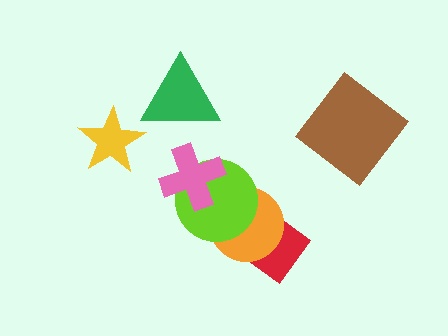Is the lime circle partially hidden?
Yes, it is partially covered by another shape.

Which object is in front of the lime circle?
The pink cross is in front of the lime circle.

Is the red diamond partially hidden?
Yes, it is partially covered by another shape.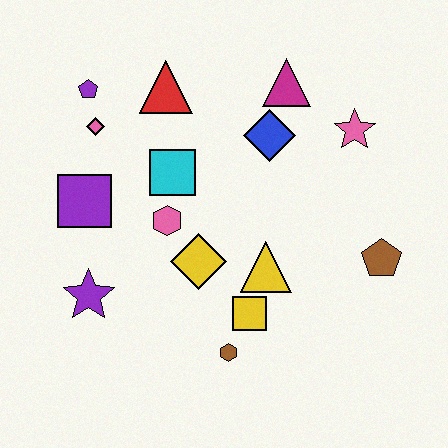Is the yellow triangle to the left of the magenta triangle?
Yes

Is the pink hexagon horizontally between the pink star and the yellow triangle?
No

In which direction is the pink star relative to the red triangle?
The pink star is to the right of the red triangle.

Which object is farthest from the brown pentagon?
The purple pentagon is farthest from the brown pentagon.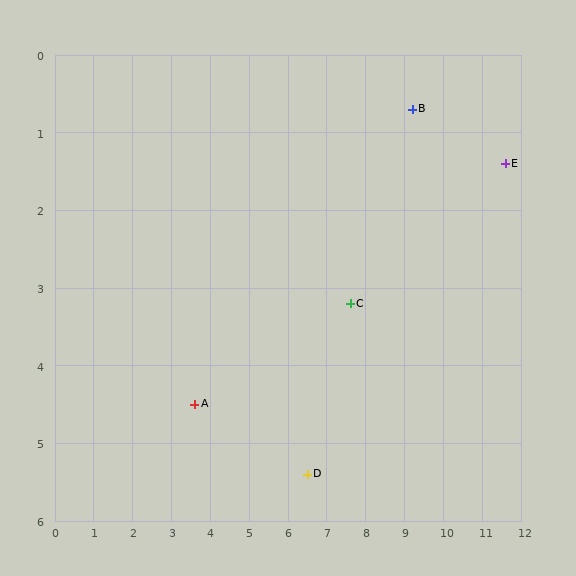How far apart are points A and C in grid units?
Points A and C are about 4.2 grid units apart.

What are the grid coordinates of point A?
Point A is at approximately (3.6, 4.5).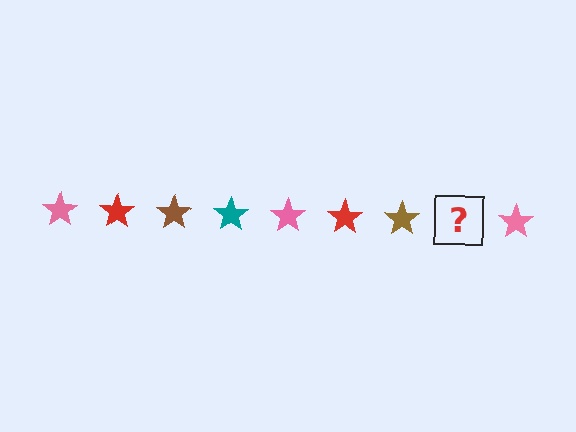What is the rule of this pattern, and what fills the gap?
The rule is that the pattern cycles through pink, red, brown, teal stars. The gap should be filled with a teal star.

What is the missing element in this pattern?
The missing element is a teal star.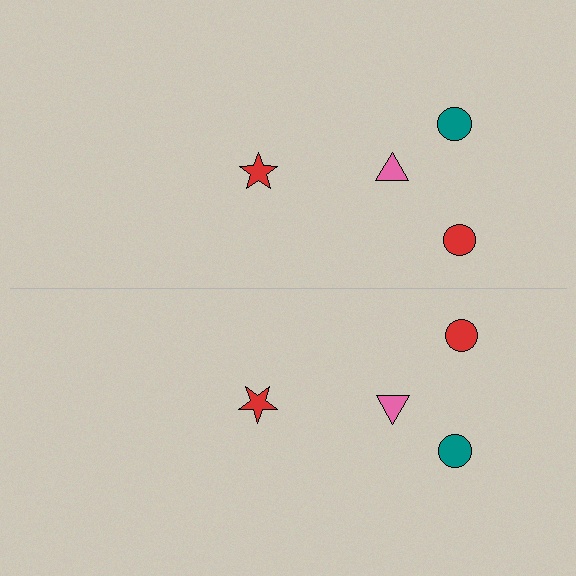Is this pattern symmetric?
Yes, this pattern has bilateral (reflection) symmetry.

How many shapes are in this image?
There are 8 shapes in this image.